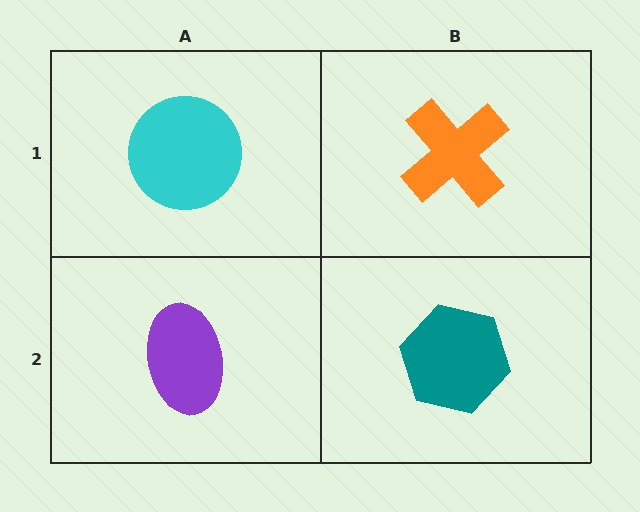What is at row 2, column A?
A purple ellipse.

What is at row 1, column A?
A cyan circle.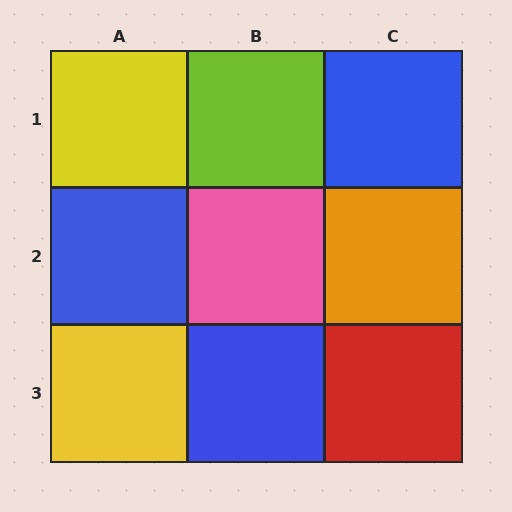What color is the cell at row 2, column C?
Orange.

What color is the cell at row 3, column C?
Red.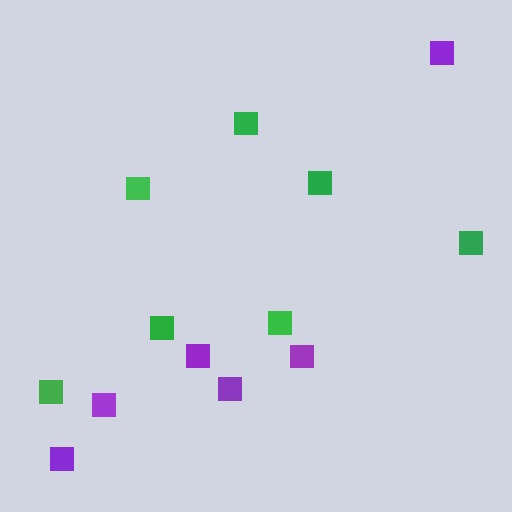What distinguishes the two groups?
There are 2 groups: one group of purple squares (6) and one group of green squares (7).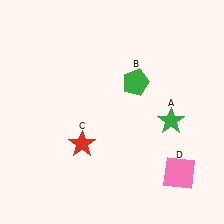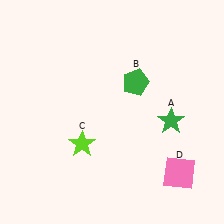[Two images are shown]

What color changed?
The star (C) changed from red in Image 1 to lime in Image 2.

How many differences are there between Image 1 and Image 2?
There is 1 difference between the two images.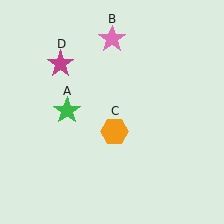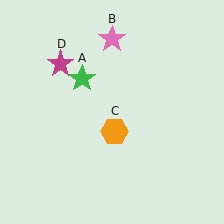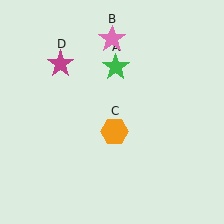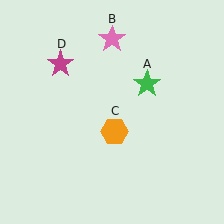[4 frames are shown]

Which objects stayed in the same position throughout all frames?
Pink star (object B) and orange hexagon (object C) and magenta star (object D) remained stationary.